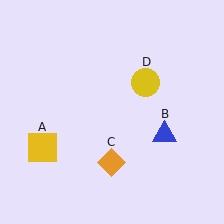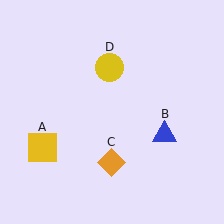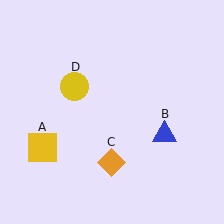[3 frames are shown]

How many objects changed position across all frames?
1 object changed position: yellow circle (object D).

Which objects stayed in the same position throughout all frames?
Yellow square (object A) and blue triangle (object B) and orange diamond (object C) remained stationary.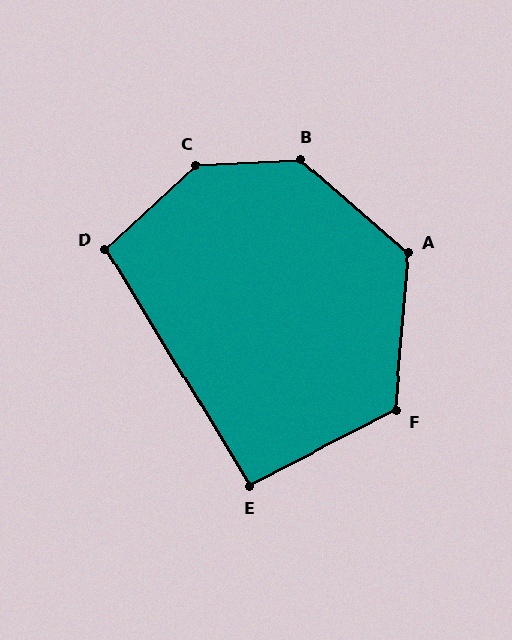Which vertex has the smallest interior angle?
E, at approximately 94 degrees.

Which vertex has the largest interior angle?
C, at approximately 140 degrees.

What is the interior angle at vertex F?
Approximately 122 degrees (obtuse).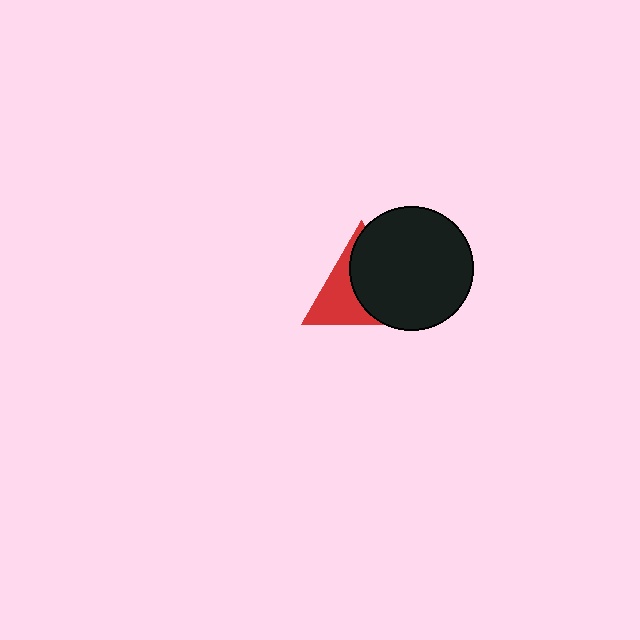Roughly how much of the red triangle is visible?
A small part of it is visible (roughly 44%).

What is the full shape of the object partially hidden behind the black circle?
The partially hidden object is a red triangle.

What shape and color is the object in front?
The object in front is a black circle.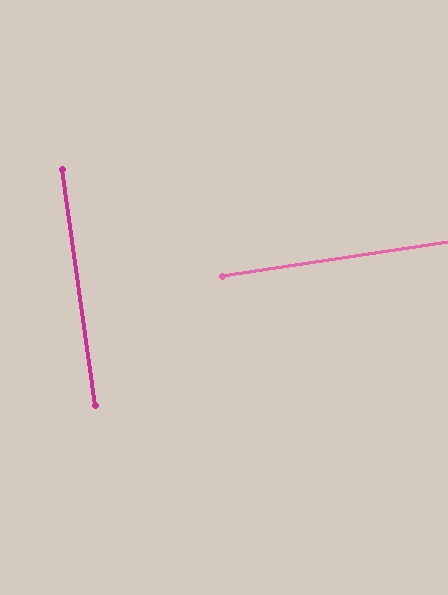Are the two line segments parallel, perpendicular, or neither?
Perpendicular — they meet at approximately 90°.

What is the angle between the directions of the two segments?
Approximately 90 degrees.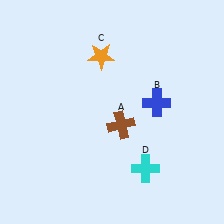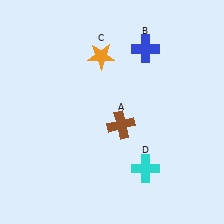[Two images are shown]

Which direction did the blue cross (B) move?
The blue cross (B) moved up.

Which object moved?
The blue cross (B) moved up.